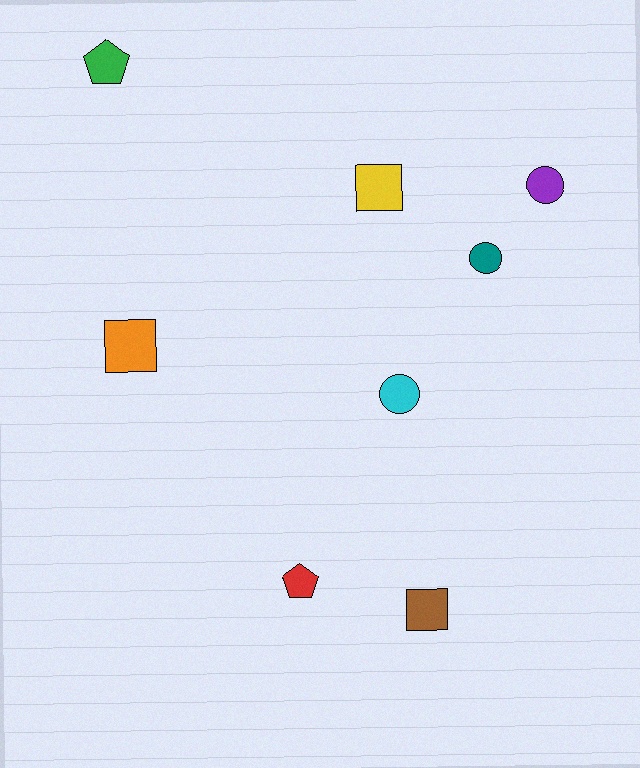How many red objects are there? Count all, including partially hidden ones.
There is 1 red object.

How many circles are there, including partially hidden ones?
There are 3 circles.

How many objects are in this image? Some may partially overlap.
There are 8 objects.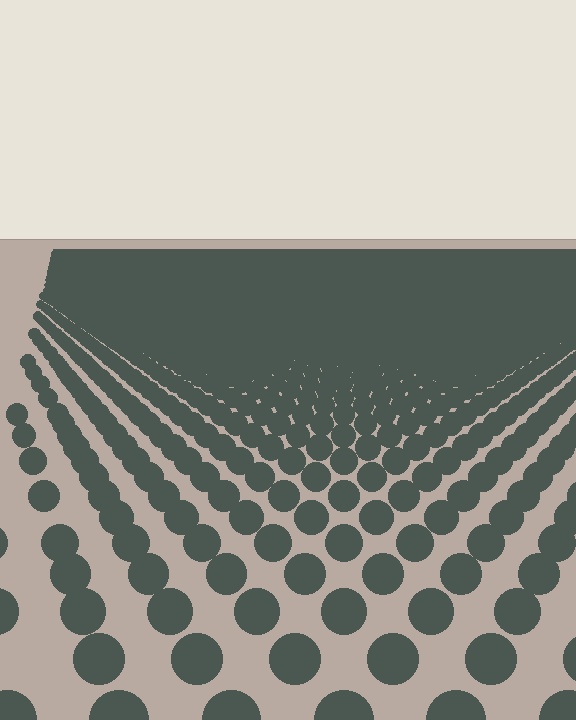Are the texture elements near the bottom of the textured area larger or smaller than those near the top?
Larger. Near the bottom, elements are closer to the viewer and appear at a bigger on-screen size.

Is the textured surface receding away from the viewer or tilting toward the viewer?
The surface is receding away from the viewer. Texture elements get smaller and denser toward the top.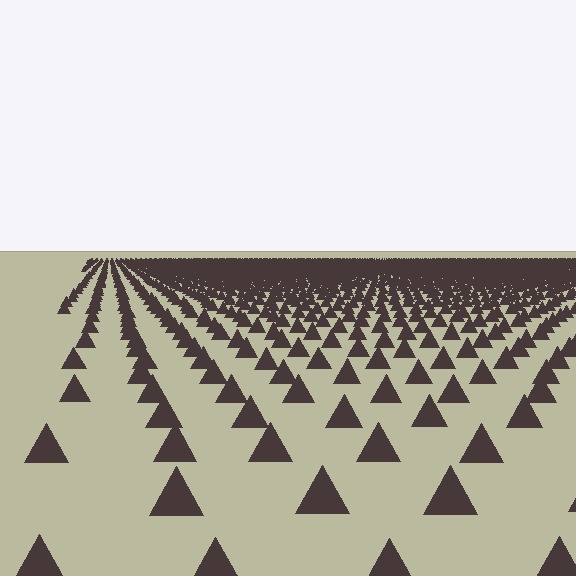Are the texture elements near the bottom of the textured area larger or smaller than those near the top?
Larger. Near the bottom, elements are closer to the viewer and appear at a bigger on-screen size.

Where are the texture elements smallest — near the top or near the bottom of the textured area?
Near the top.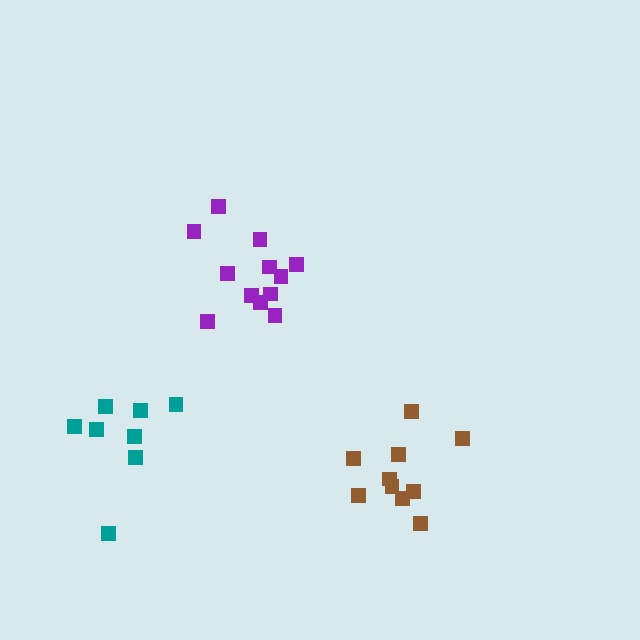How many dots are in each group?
Group 1: 10 dots, Group 2: 12 dots, Group 3: 8 dots (30 total).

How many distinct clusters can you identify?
There are 3 distinct clusters.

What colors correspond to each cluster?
The clusters are colored: brown, purple, teal.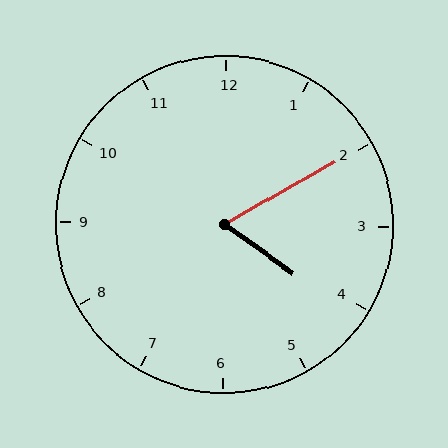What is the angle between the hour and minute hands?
Approximately 65 degrees.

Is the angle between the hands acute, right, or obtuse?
It is acute.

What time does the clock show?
4:10.